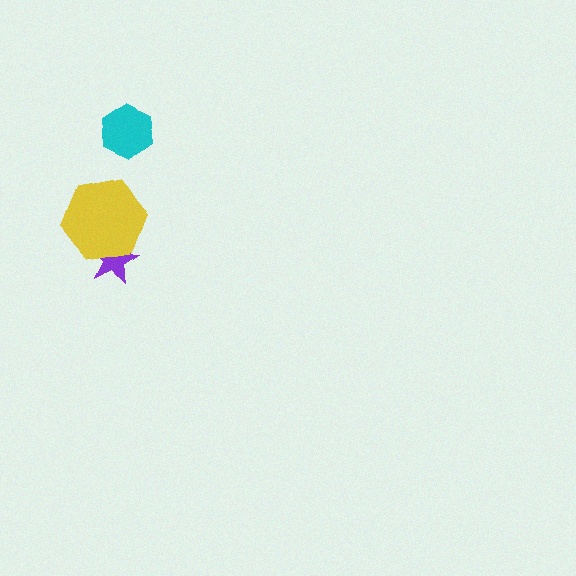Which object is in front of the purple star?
The yellow hexagon is in front of the purple star.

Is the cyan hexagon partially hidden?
No, no other shape covers it.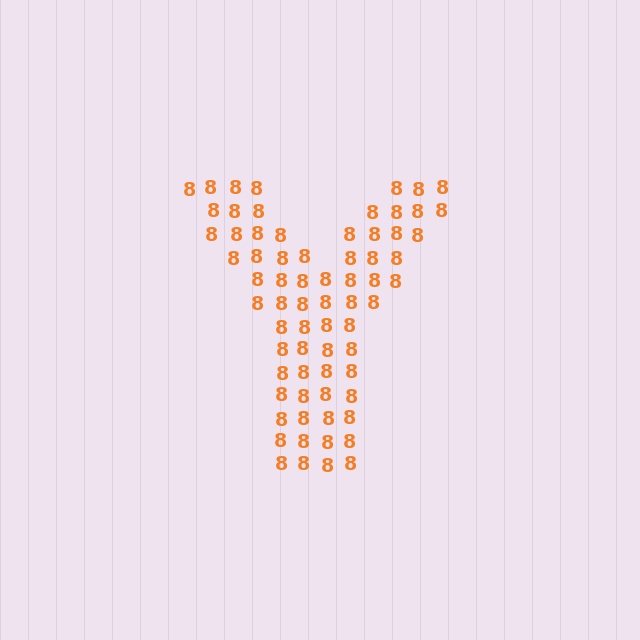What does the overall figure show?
The overall figure shows the letter Y.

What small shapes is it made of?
It is made of small digit 8's.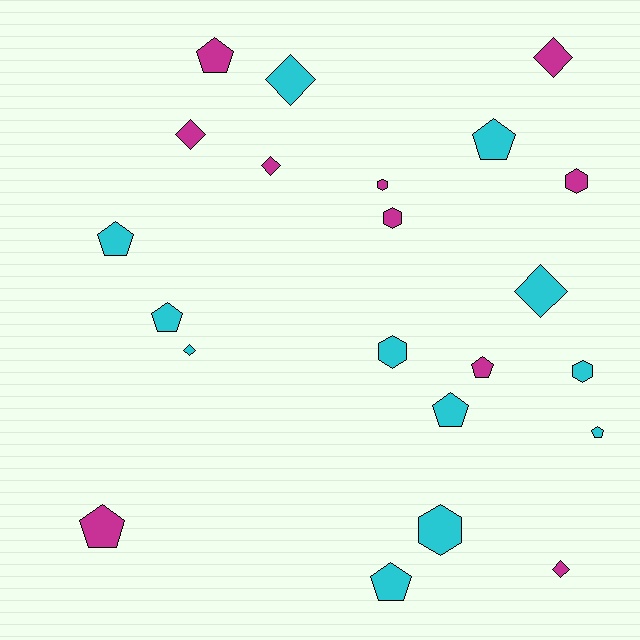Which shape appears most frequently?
Pentagon, with 9 objects.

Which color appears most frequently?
Cyan, with 12 objects.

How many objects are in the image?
There are 22 objects.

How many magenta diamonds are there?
There are 4 magenta diamonds.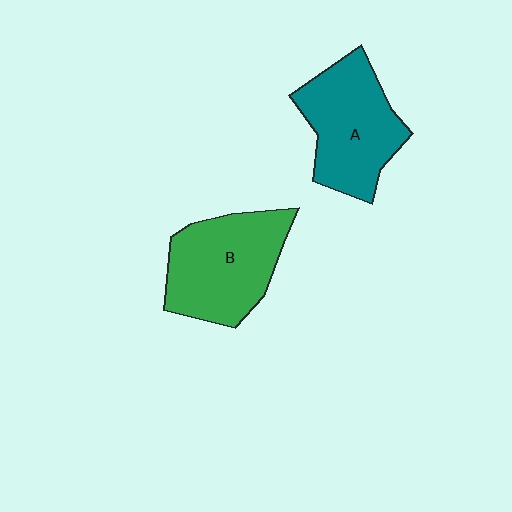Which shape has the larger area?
Shape B (green).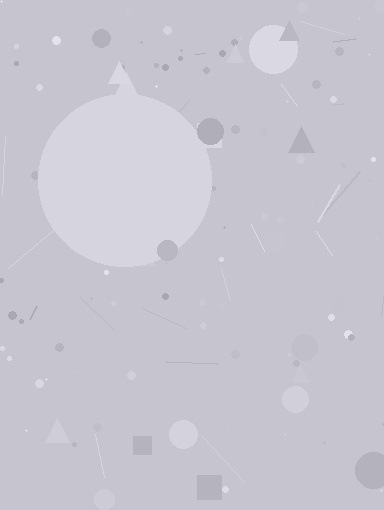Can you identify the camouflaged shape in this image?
The camouflaged shape is a circle.